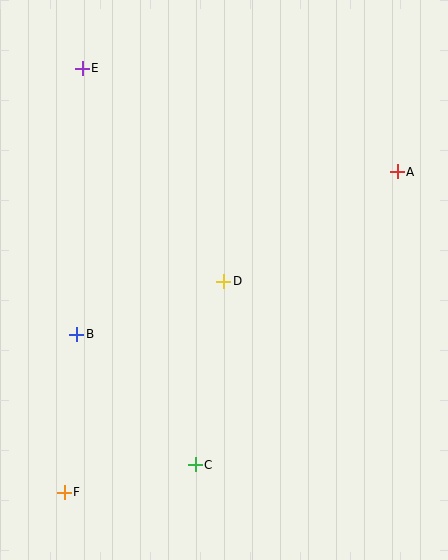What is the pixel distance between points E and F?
The distance between E and F is 424 pixels.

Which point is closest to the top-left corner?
Point E is closest to the top-left corner.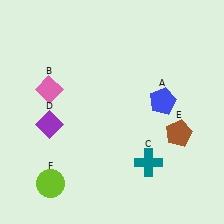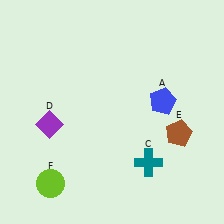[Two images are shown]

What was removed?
The pink diamond (B) was removed in Image 2.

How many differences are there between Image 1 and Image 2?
There is 1 difference between the two images.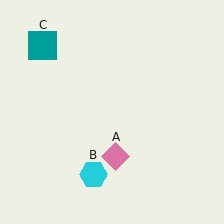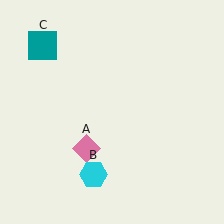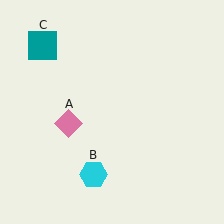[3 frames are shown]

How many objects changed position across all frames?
1 object changed position: pink diamond (object A).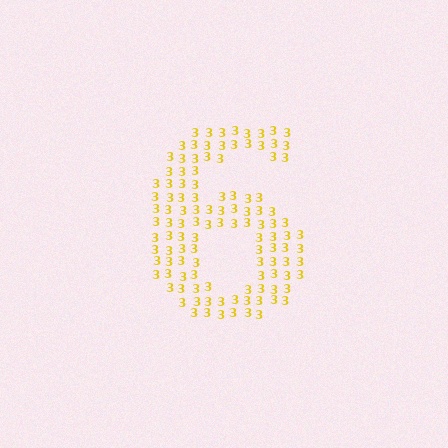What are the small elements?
The small elements are digit 3's.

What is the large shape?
The large shape is the digit 6.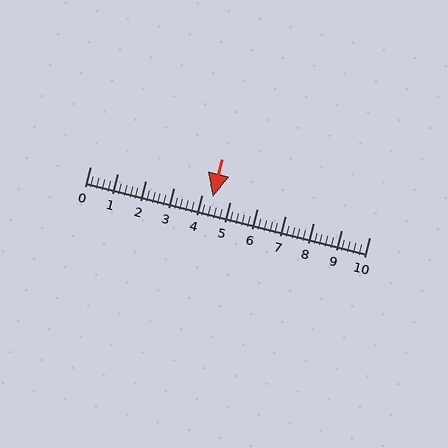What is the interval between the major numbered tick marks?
The major tick marks are spaced 1 units apart.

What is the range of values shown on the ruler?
The ruler shows values from 0 to 10.